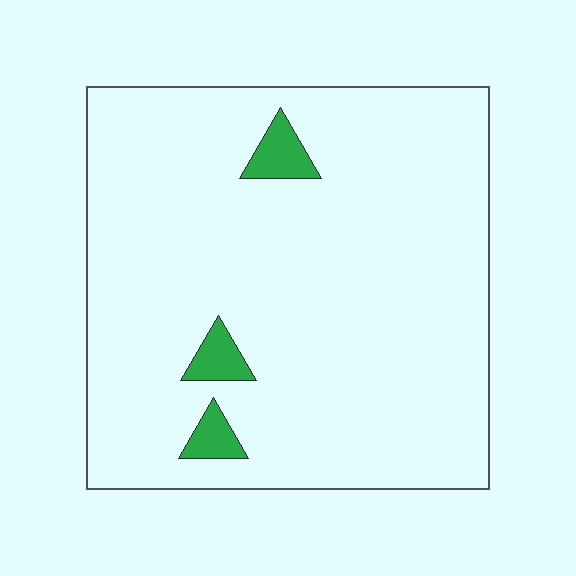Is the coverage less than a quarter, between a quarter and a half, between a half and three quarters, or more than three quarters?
Less than a quarter.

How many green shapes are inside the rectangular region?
3.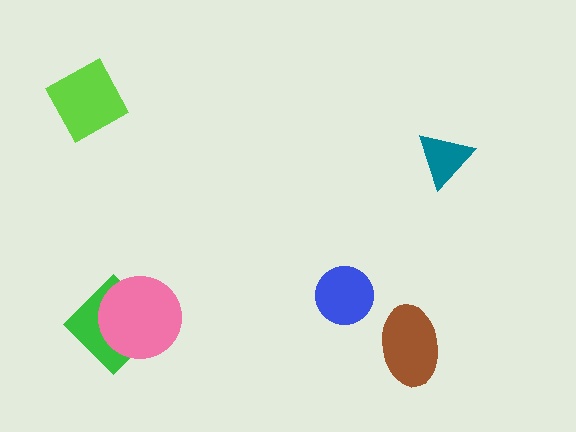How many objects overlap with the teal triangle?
0 objects overlap with the teal triangle.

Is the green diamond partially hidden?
Yes, it is partially covered by another shape.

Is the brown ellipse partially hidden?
No, no other shape covers it.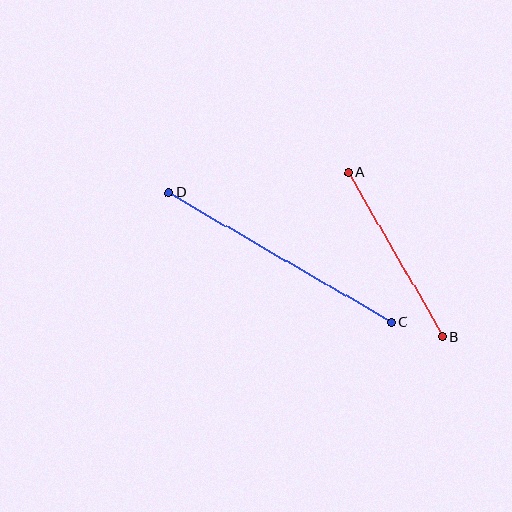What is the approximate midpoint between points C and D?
The midpoint is at approximately (280, 257) pixels.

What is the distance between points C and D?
The distance is approximately 258 pixels.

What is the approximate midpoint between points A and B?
The midpoint is at approximately (395, 255) pixels.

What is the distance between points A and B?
The distance is approximately 189 pixels.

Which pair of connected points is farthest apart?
Points C and D are farthest apart.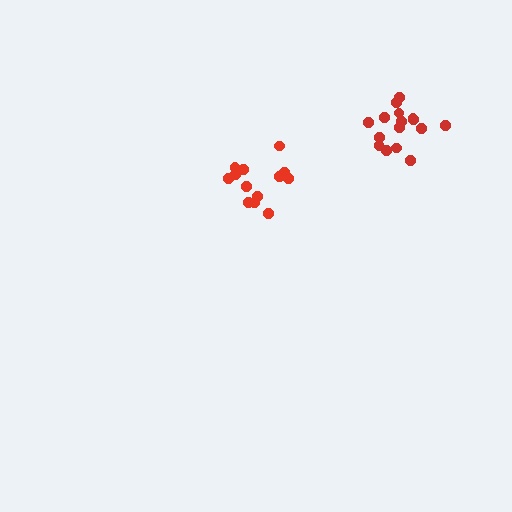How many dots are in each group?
Group 1: 13 dots, Group 2: 16 dots (29 total).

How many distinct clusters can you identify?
There are 2 distinct clusters.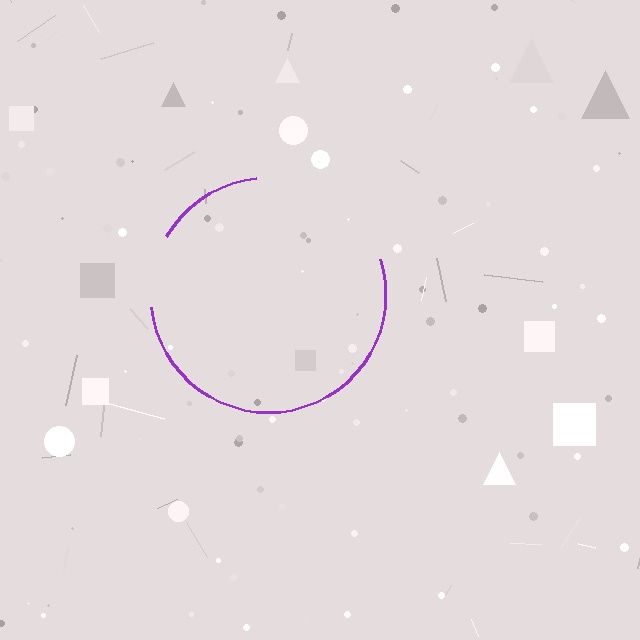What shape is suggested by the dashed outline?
The dashed outline suggests a circle.